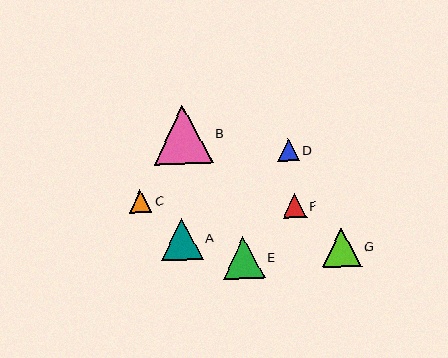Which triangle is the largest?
Triangle B is the largest with a size of approximately 59 pixels.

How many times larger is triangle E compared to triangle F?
Triangle E is approximately 1.7 times the size of triangle F.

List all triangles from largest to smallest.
From largest to smallest: B, A, E, G, F, C, D.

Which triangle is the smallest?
Triangle D is the smallest with a size of approximately 22 pixels.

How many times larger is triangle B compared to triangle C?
Triangle B is approximately 2.6 times the size of triangle C.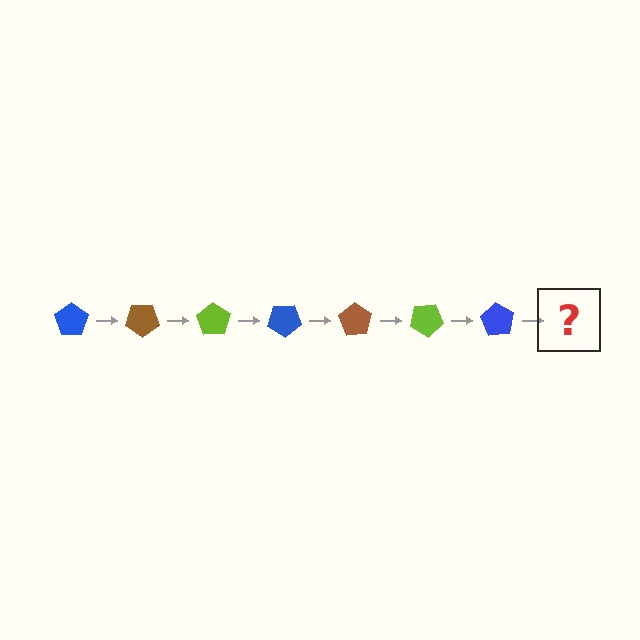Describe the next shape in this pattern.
It should be a brown pentagon, rotated 245 degrees from the start.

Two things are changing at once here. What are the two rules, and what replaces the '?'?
The two rules are that it rotates 35 degrees each step and the color cycles through blue, brown, and lime. The '?' should be a brown pentagon, rotated 245 degrees from the start.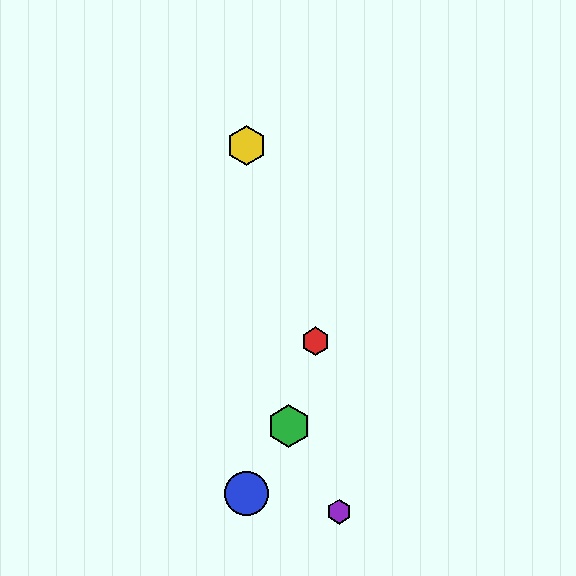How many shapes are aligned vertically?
2 shapes (the blue circle, the yellow hexagon) are aligned vertically.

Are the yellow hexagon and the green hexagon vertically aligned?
No, the yellow hexagon is at x≈247 and the green hexagon is at x≈289.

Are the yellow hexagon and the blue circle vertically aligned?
Yes, both are at x≈247.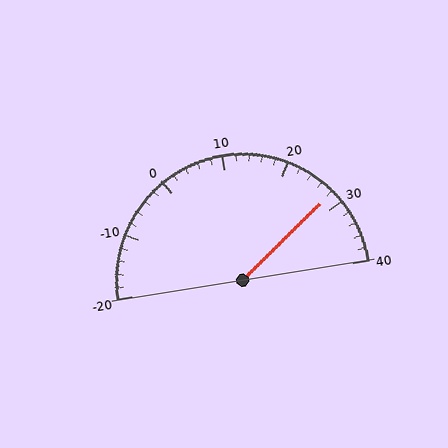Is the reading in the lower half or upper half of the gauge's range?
The reading is in the upper half of the range (-20 to 40).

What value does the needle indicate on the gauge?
The needle indicates approximately 28.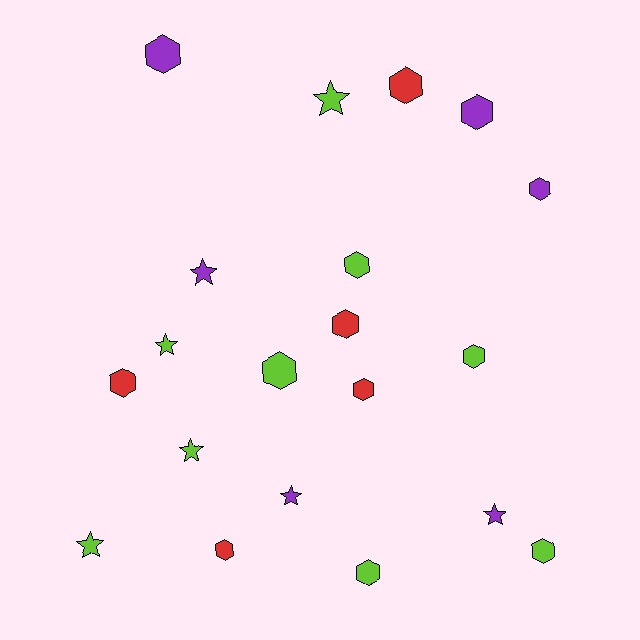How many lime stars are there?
There are 4 lime stars.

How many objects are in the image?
There are 20 objects.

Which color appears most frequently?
Lime, with 9 objects.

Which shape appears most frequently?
Hexagon, with 13 objects.